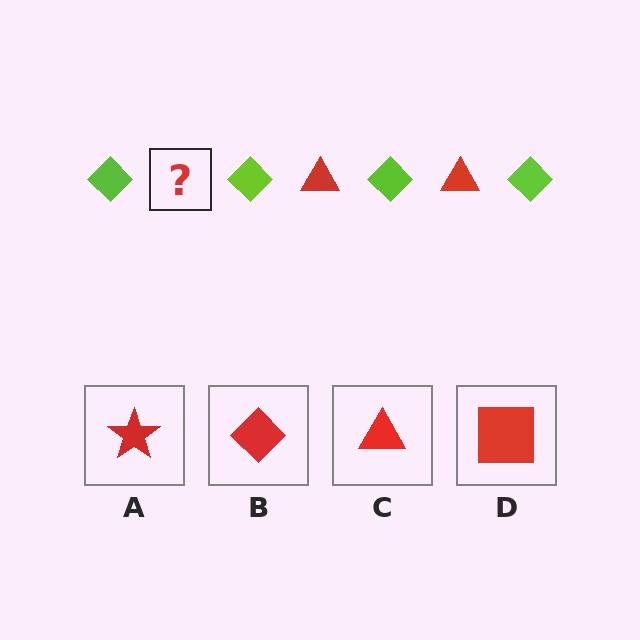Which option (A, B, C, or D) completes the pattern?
C.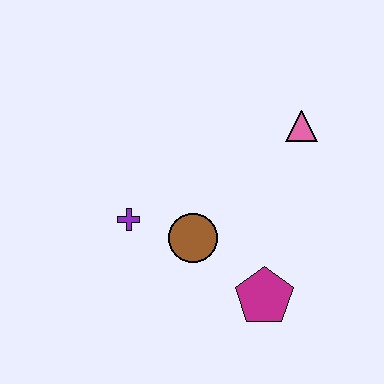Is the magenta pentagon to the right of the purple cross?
Yes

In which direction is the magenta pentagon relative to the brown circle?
The magenta pentagon is to the right of the brown circle.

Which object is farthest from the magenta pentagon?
The pink triangle is farthest from the magenta pentagon.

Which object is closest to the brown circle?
The purple cross is closest to the brown circle.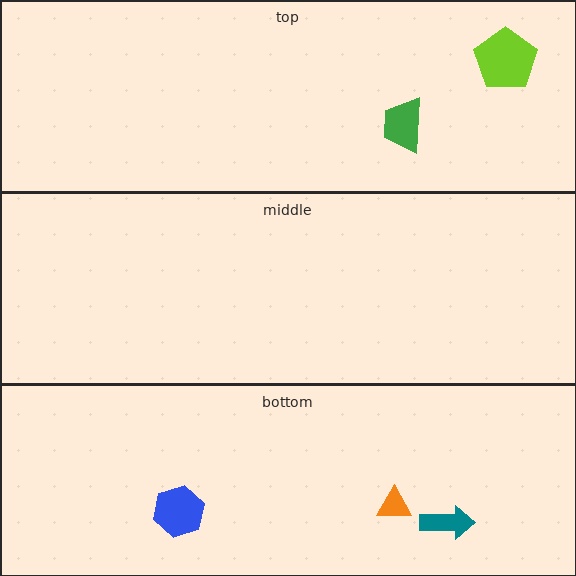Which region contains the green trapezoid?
The top region.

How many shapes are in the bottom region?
3.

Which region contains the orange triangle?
The bottom region.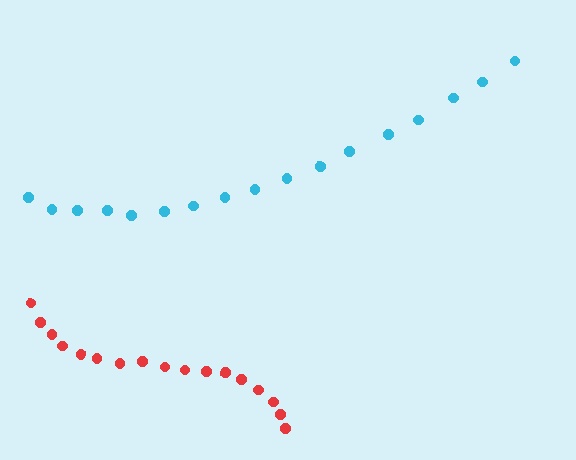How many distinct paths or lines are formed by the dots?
There are 2 distinct paths.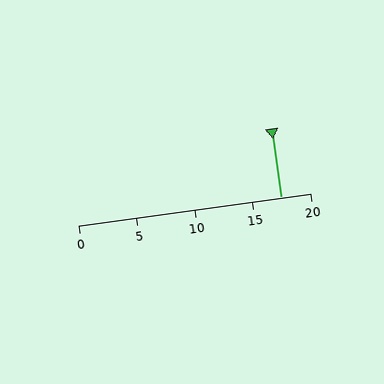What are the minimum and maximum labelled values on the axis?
The axis runs from 0 to 20.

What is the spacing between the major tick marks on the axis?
The major ticks are spaced 5 apart.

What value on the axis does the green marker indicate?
The marker indicates approximately 17.5.